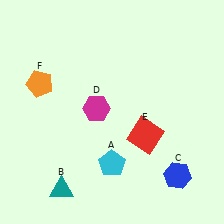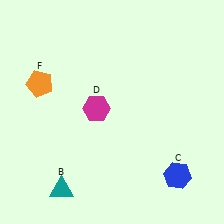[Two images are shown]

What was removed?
The cyan pentagon (A), the red square (E) were removed in Image 2.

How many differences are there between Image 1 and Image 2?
There are 2 differences between the two images.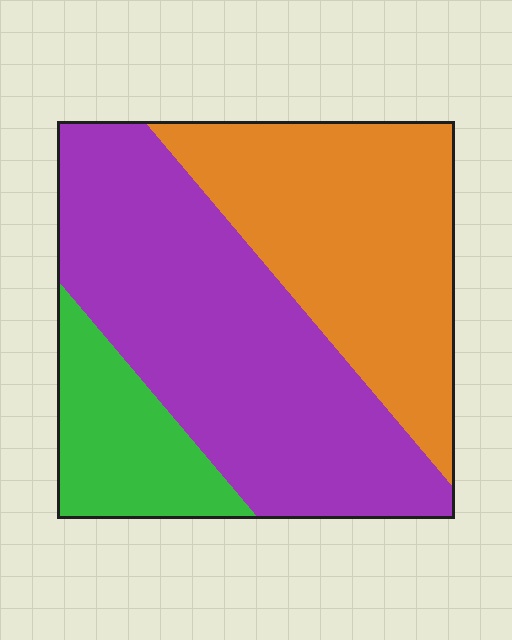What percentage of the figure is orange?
Orange takes up about three eighths (3/8) of the figure.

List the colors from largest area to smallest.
From largest to smallest: purple, orange, green.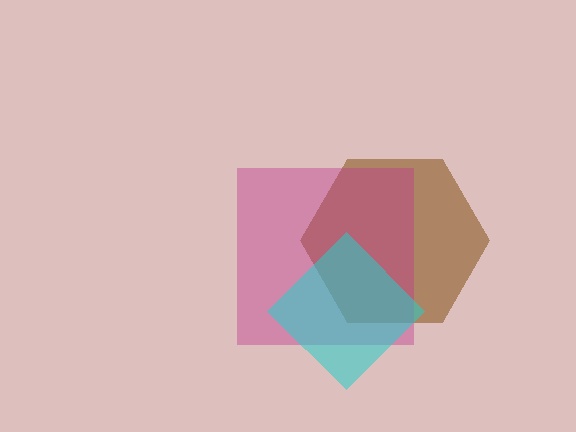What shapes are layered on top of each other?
The layered shapes are: a brown hexagon, a magenta square, a cyan diamond.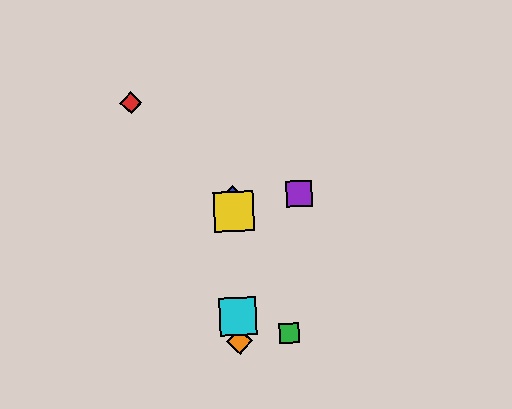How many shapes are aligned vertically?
4 shapes (the blue diamond, the yellow square, the orange diamond, the cyan square) are aligned vertically.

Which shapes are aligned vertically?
The blue diamond, the yellow square, the orange diamond, the cyan square are aligned vertically.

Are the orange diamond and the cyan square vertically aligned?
Yes, both are at x≈239.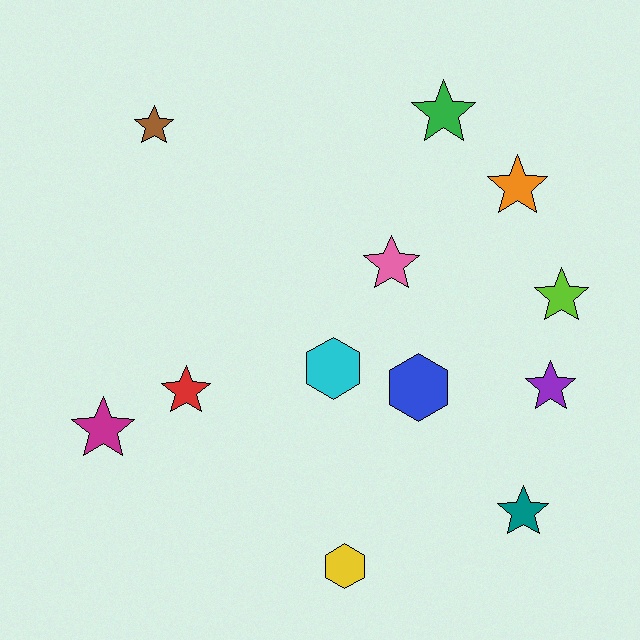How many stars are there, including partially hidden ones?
There are 9 stars.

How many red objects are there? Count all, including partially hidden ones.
There is 1 red object.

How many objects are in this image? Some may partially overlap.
There are 12 objects.